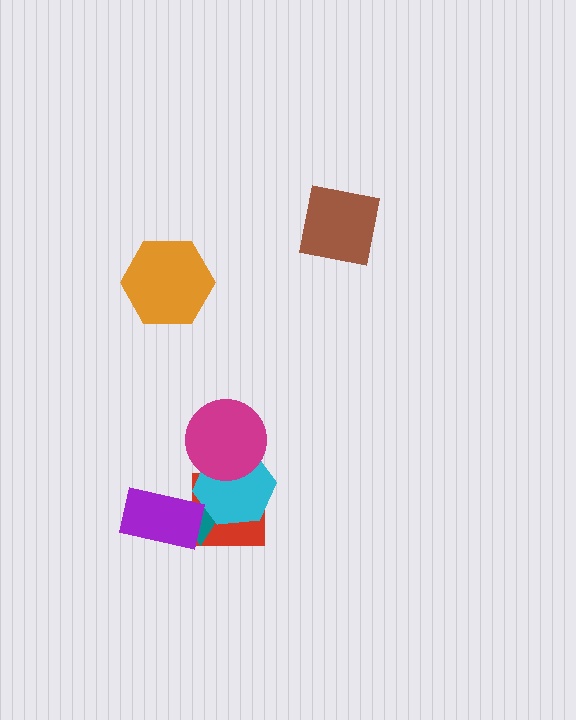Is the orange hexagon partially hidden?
No, no other shape covers it.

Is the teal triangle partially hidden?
Yes, it is partially covered by another shape.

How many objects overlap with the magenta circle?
1 object overlaps with the magenta circle.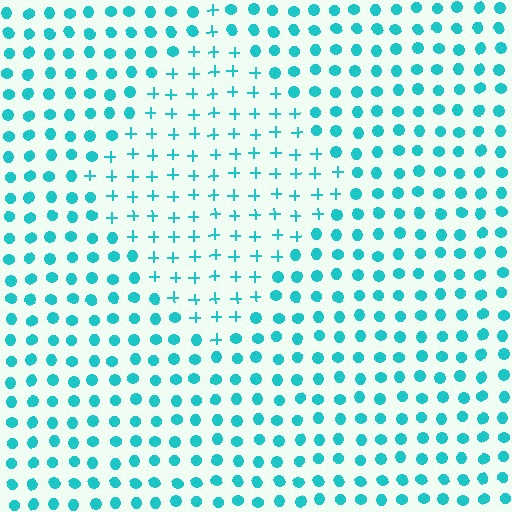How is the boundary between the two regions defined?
The boundary is defined by a change in element shape: plus signs inside vs. circles outside. All elements share the same color and spacing.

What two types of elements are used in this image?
The image uses plus signs inside the diamond region and circles outside it.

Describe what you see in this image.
The image is filled with small cyan elements arranged in a uniform grid. A diamond-shaped region contains plus signs, while the surrounding area contains circles. The boundary is defined purely by the change in element shape.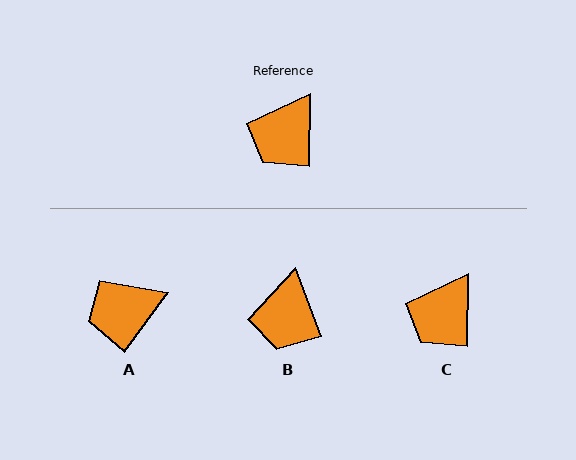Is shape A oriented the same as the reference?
No, it is off by about 35 degrees.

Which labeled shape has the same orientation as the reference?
C.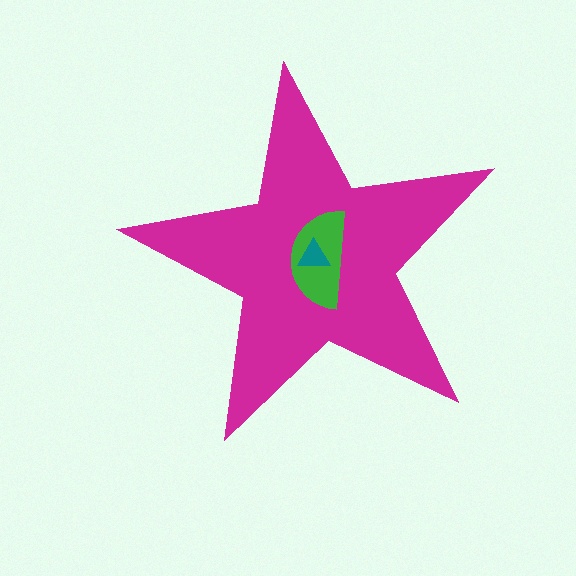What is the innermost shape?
The teal triangle.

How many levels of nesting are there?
3.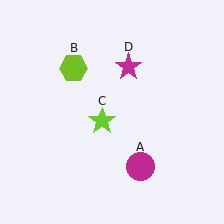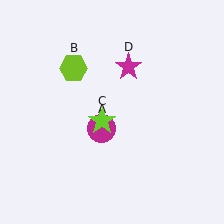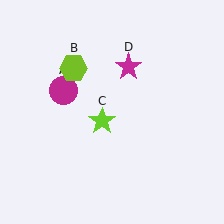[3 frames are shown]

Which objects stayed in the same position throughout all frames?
Lime hexagon (object B) and lime star (object C) and magenta star (object D) remained stationary.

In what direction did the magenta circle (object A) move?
The magenta circle (object A) moved up and to the left.